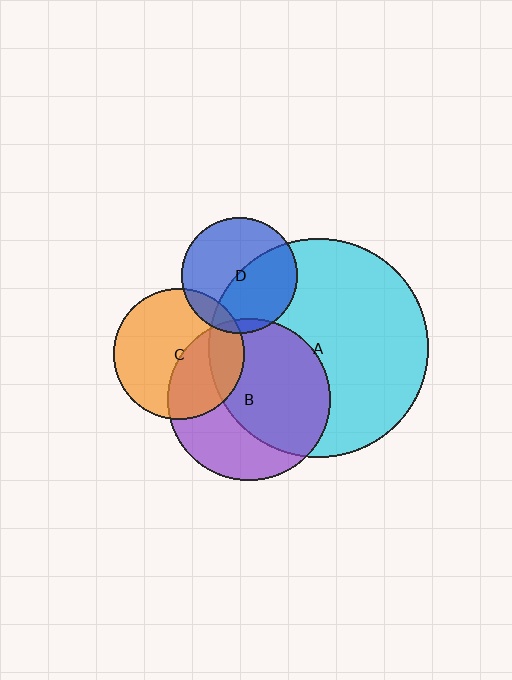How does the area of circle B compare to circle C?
Approximately 1.6 times.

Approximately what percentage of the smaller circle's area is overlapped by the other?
Approximately 10%.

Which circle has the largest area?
Circle A (cyan).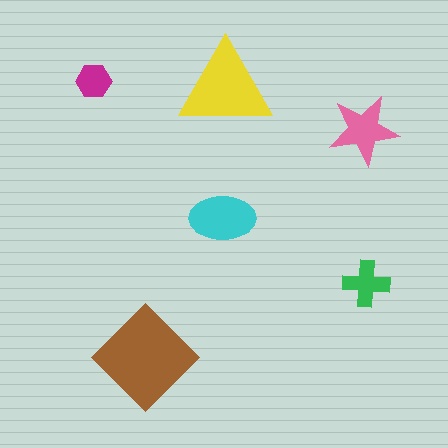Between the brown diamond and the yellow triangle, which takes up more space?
The brown diamond.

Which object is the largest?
The brown diamond.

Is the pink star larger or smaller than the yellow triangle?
Smaller.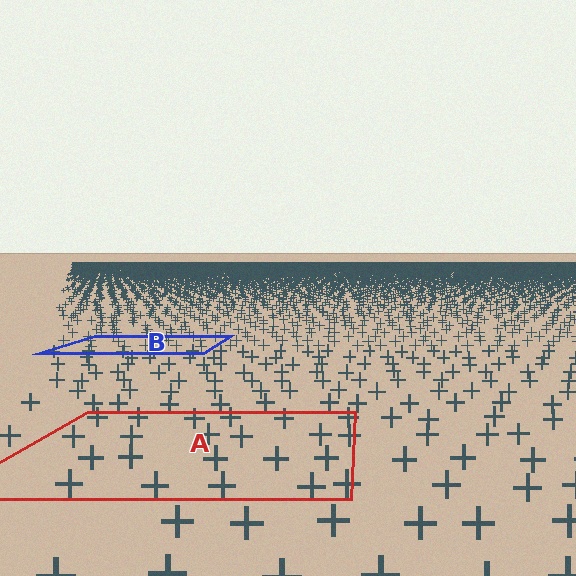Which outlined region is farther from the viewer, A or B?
Region B is farther from the viewer — the texture elements inside it appear smaller and more densely packed.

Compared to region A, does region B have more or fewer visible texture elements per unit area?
Region B has more texture elements per unit area — they are packed more densely because it is farther away.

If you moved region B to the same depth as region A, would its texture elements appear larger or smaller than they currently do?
They would appear larger. At a closer depth, the same texture elements are projected at a bigger on-screen size.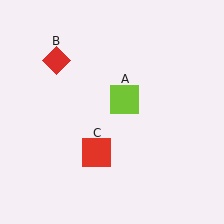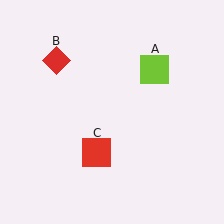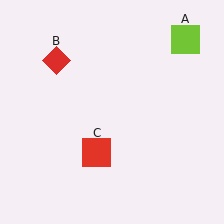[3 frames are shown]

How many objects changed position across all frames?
1 object changed position: lime square (object A).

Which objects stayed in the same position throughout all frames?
Red diamond (object B) and red square (object C) remained stationary.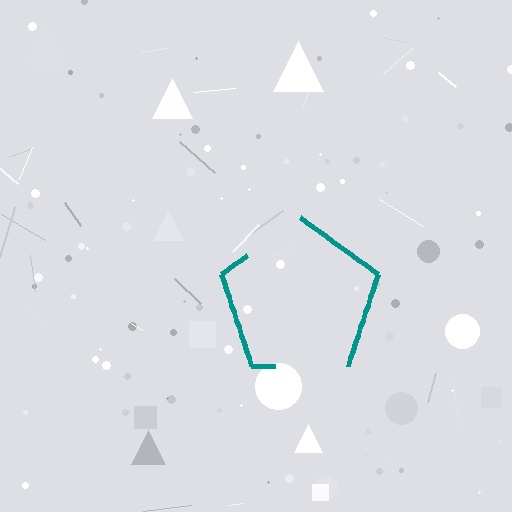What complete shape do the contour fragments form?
The contour fragments form a pentagon.